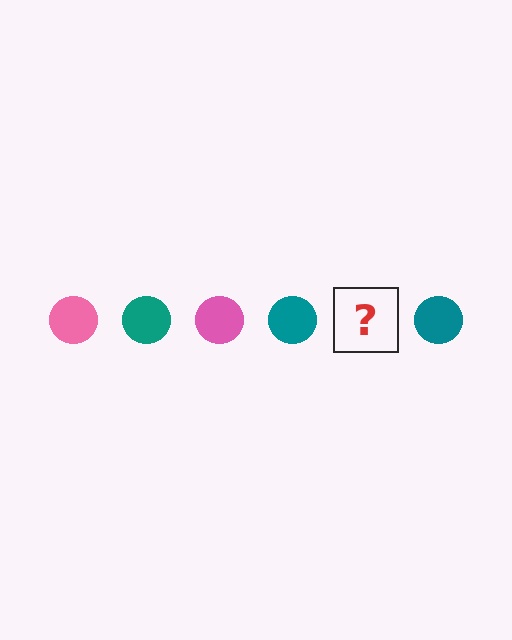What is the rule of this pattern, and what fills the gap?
The rule is that the pattern cycles through pink, teal circles. The gap should be filled with a pink circle.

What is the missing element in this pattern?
The missing element is a pink circle.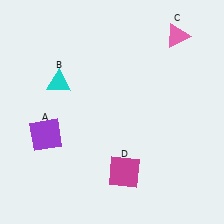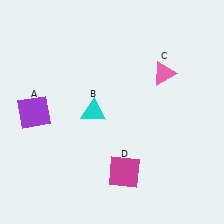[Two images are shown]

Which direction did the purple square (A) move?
The purple square (A) moved up.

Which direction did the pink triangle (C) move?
The pink triangle (C) moved down.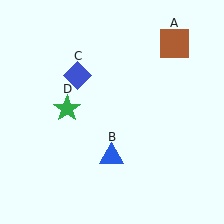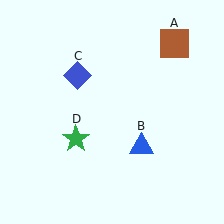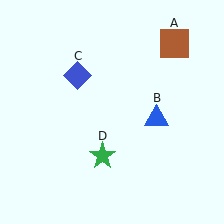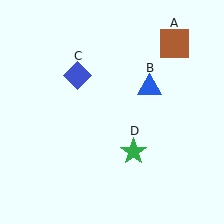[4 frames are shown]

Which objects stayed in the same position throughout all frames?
Brown square (object A) and blue diamond (object C) remained stationary.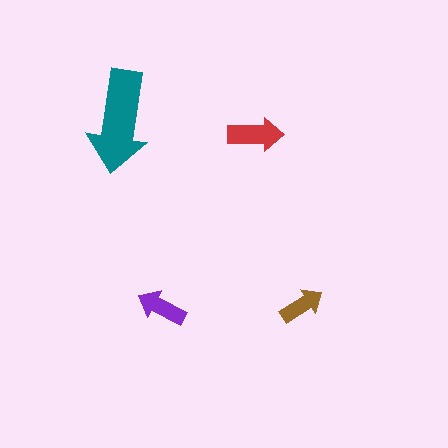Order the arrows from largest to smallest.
the teal one, the red one, the purple one, the brown one.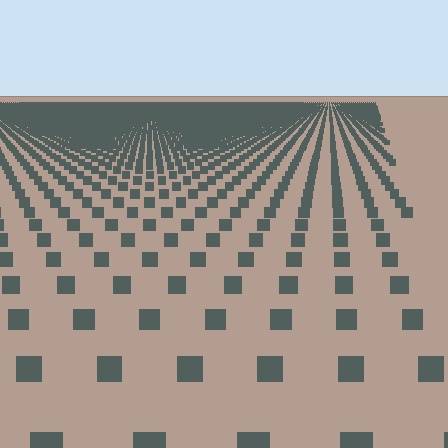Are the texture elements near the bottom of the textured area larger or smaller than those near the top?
Larger. Near the bottom, elements are closer to the viewer and appear at a bigger on-screen size.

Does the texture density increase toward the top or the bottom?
Density increases toward the top.